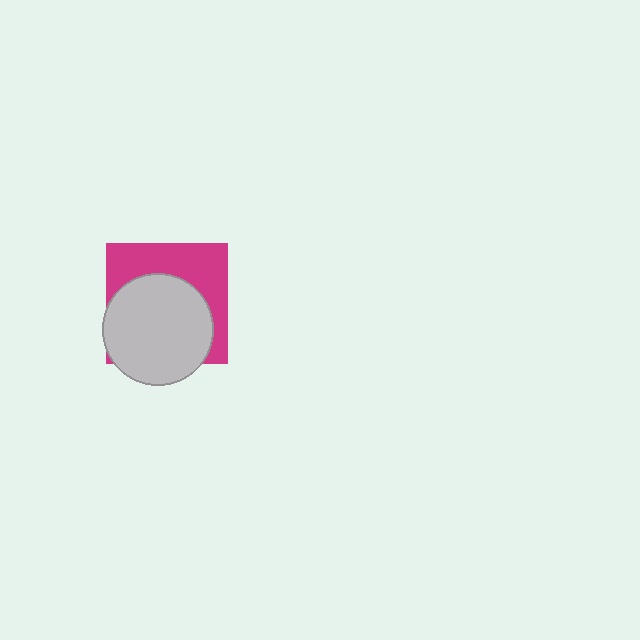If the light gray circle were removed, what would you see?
You would see the complete magenta square.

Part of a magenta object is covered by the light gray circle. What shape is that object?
It is a square.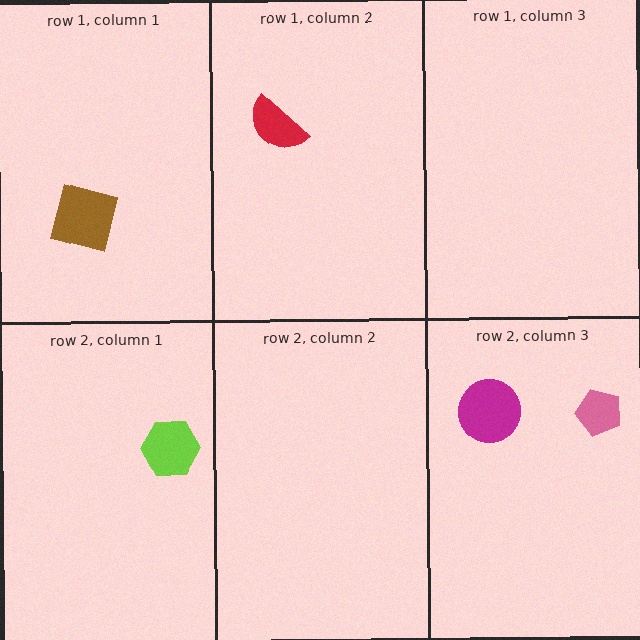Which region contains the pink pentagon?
The row 2, column 3 region.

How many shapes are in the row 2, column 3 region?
2.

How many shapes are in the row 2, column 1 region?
1.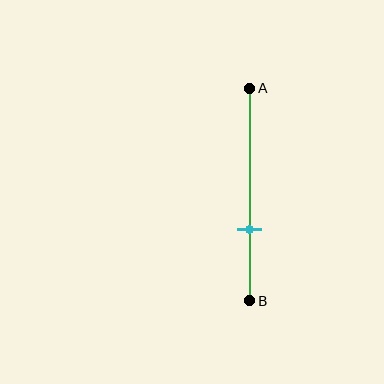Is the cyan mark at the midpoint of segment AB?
No, the mark is at about 65% from A, not at the 50% midpoint.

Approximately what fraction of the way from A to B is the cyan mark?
The cyan mark is approximately 65% of the way from A to B.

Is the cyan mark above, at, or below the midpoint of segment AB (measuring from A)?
The cyan mark is below the midpoint of segment AB.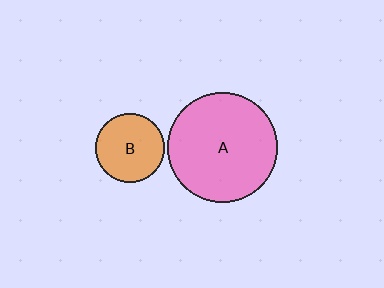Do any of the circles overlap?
No, none of the circles overlap.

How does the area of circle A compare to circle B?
Approximately 2.5 times.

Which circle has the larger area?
Circle A (pink).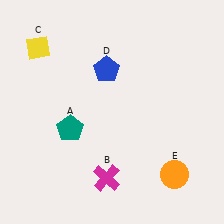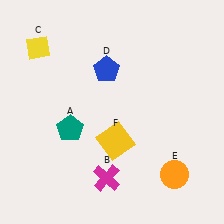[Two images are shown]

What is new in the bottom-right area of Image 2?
A yellow square (F) was added in the bottom-right area of Image 2.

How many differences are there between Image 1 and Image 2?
There is 1 difference between the two images.